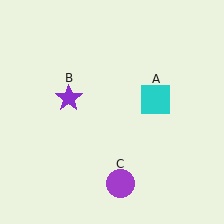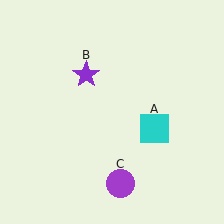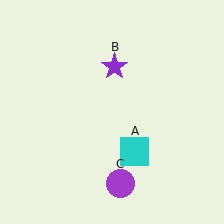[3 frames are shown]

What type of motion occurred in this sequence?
The cyan square (object A), purple star (object B) rotated clockwise around the center of the scene.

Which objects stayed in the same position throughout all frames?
Purple circle (object C) remained stationary.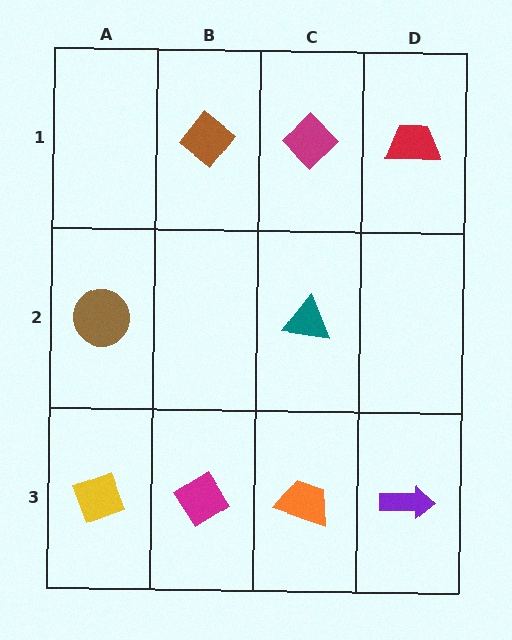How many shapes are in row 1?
3 shapes.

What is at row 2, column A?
A brown circle.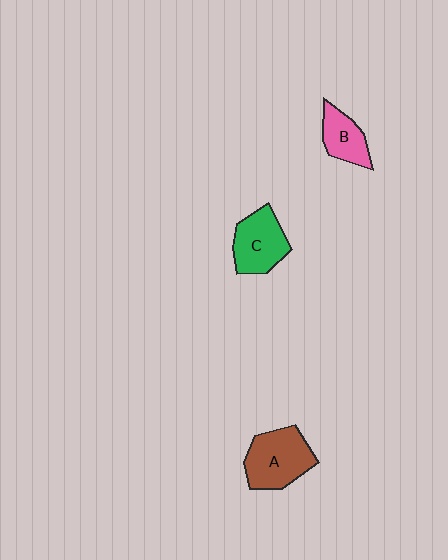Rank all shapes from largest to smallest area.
From largest to smallest: A (brown), C (green), B (pink).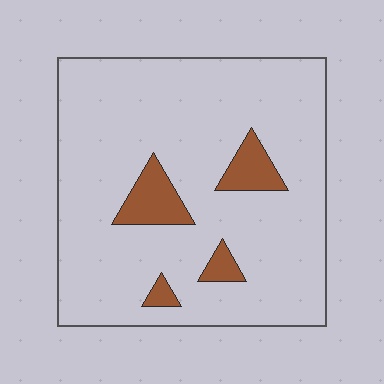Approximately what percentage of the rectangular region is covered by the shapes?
Approximately 10%.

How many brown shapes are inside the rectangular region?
4.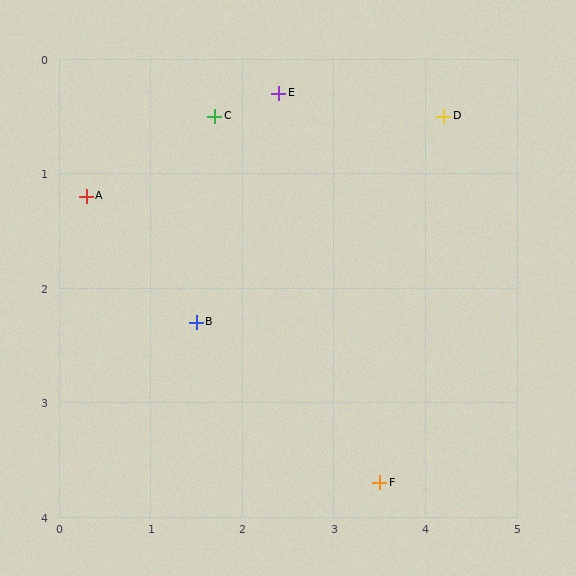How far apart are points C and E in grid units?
Points C and E are about 0.7 grid units apart.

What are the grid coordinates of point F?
Point F is at approximately (3.5, 3.7).